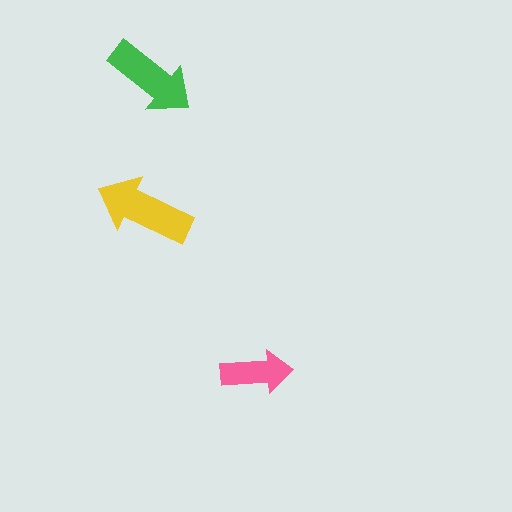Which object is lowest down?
The pink arrow is bottommost.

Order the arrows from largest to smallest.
the yellow one, the green one, the pink one.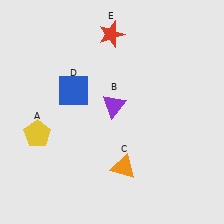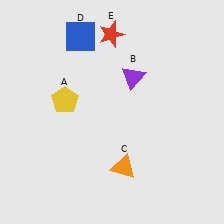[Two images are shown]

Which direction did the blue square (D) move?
The blue square (D) moved up.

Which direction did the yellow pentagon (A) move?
The yellow pentagon (A) moved up.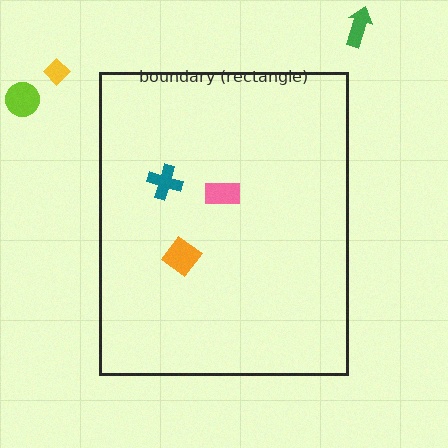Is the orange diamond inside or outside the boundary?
Inside.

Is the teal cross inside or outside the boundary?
Inside.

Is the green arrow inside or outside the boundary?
Outside.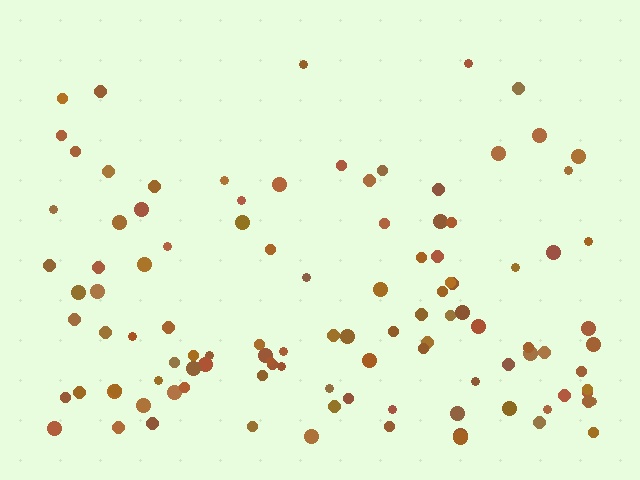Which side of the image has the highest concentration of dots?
The bottom.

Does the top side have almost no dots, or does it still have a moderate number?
Still a moderate number, just noticeably fewer than the bottom.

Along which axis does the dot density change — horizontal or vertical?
Vertical.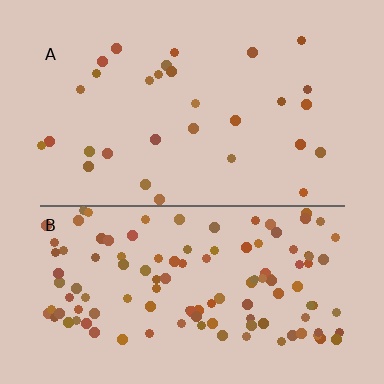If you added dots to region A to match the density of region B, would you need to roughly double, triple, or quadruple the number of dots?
Approximately quadruple.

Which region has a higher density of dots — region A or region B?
B (the bottom).